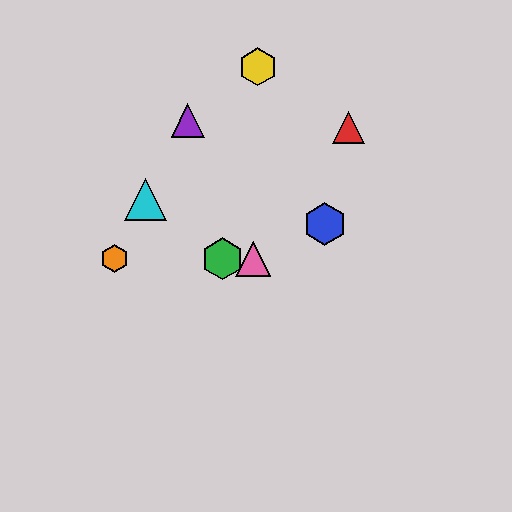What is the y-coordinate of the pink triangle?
The pink triangle is at y≈259.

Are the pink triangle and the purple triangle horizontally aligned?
No, the pink triangle is at y≈259 and the purple triangle is at y≈121.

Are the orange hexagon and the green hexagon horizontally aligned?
Yes, both are at y≈259.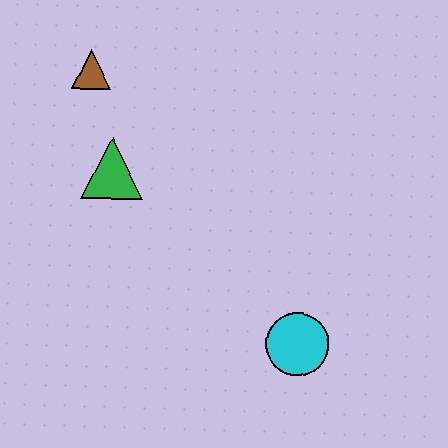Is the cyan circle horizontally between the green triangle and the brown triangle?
No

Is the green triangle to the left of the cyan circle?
Yes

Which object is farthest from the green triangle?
The cyan circle is farthest from the green triangle.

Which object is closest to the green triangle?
The brown triangle is closest to the green triangle.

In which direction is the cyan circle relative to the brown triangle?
The cyan circle is below the brown triangle.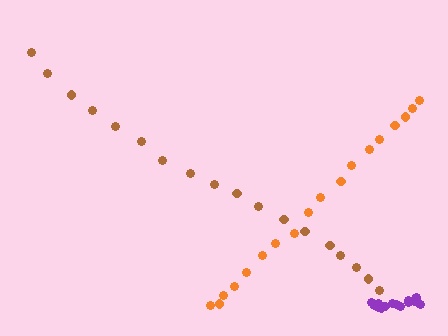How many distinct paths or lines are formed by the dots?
There are 3 distinct paths.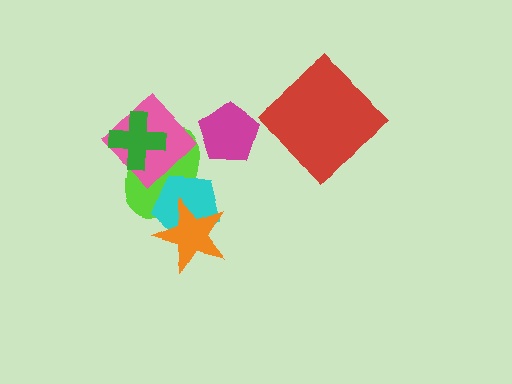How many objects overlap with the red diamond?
0 objects overlap with the red diamond.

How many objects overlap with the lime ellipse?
4 objects overlap with the lime ellipse.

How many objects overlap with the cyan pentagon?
2 objects overlap with the cyan pentagon.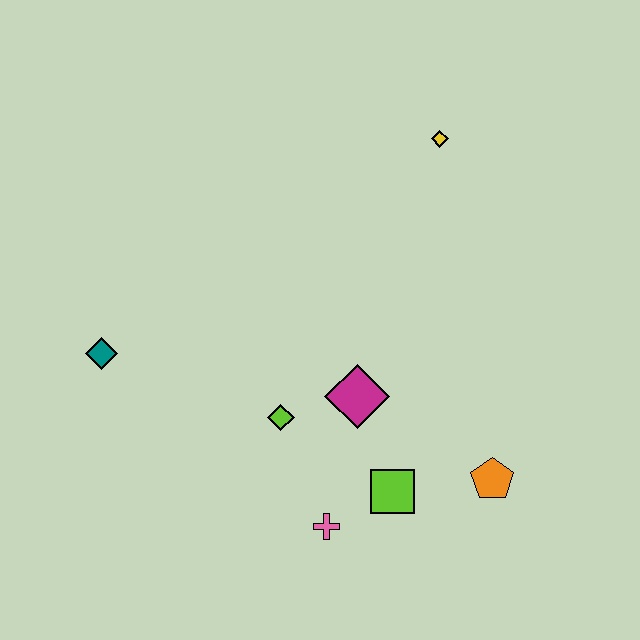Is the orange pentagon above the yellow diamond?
No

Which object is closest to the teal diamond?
The lime diamond is closest to the teal diamond.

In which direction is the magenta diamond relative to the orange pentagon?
The magenta diamond is to the left of the orange pentagon.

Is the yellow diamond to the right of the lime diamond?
Yes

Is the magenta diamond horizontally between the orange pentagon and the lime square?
No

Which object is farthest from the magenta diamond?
The yellow diamond is farthest from the magenta diamond.